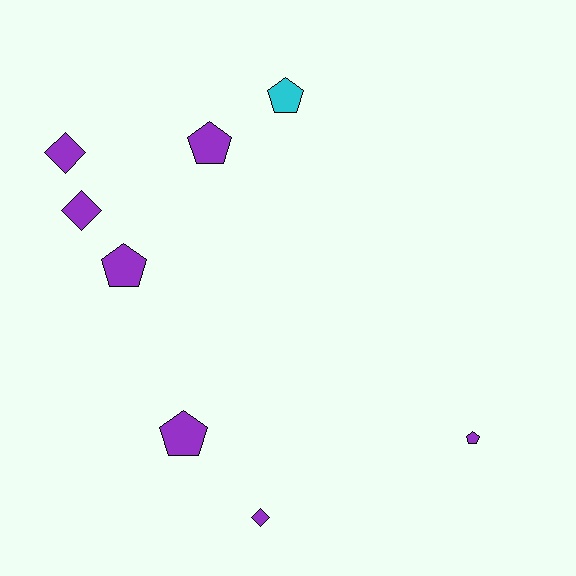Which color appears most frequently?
Purple, with 7 objects.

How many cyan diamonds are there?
There are no cyan diamonds.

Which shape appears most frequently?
Pentagon, with 5 objects.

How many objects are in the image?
There are 8 objects.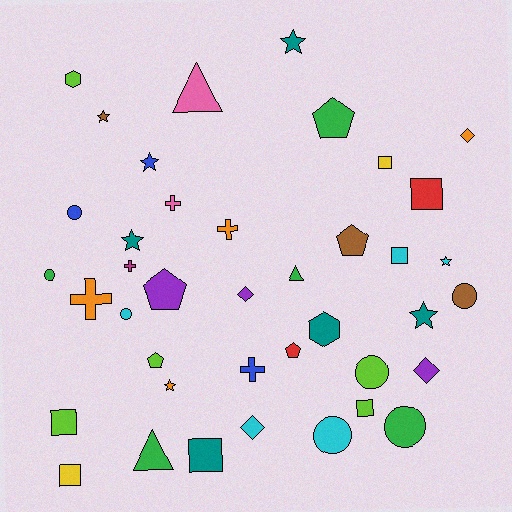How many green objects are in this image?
There are 5 green objects.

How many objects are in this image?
There are 40 objects.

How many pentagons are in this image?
There are 5 pentagons.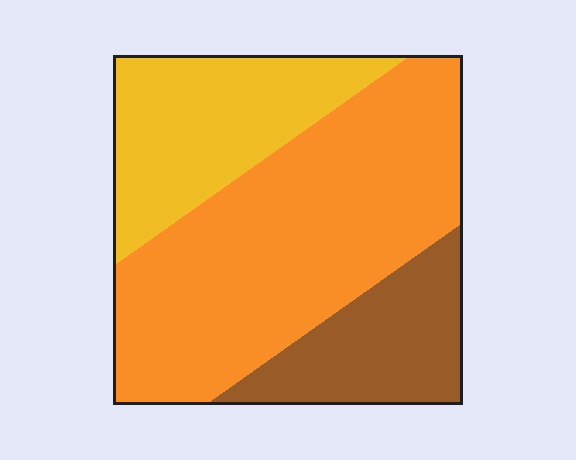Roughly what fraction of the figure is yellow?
Yellow takes up about one quarter (1/4) of the figure.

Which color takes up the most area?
Orange, at roughly 55%.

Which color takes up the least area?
Brown, at roughly 20%.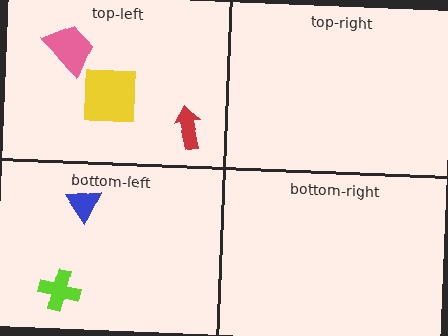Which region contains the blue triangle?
The bottom-left region.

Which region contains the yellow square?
The top-left region.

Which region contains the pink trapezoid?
The top-left region.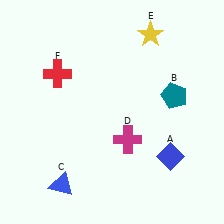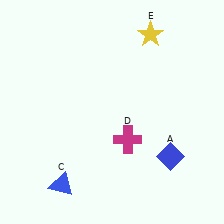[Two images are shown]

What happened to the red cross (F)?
The red cross (F) was removed in Image 2. It was in the top-left area of Image 1.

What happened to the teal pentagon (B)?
The teal pentagon (B) was removed in Image 2. It was in the top-right area of Image 1.